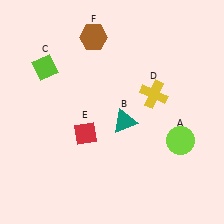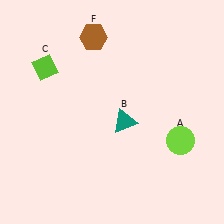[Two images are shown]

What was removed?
The yellow cross (D), the red diamond (E) were removed in Image 2.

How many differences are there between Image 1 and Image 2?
There are 2 differences between the two images.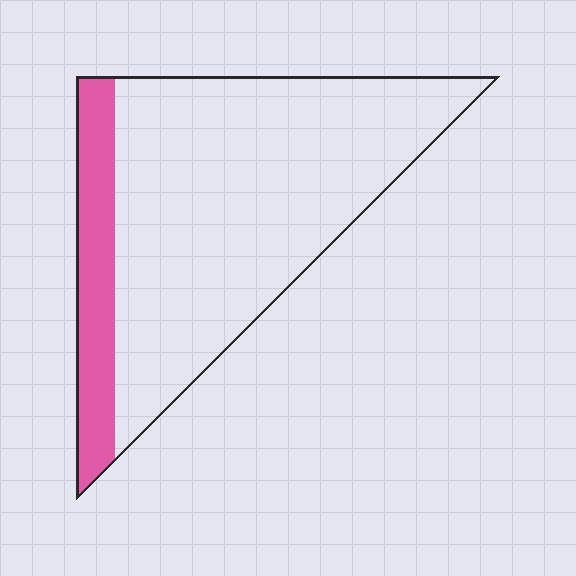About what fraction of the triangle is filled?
About one sixth (1/6).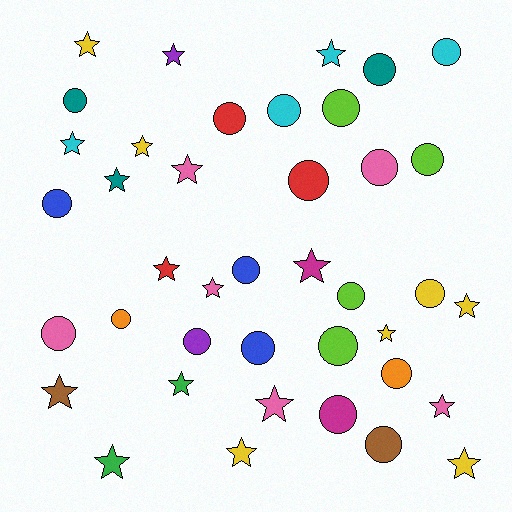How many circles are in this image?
There are 21 circles.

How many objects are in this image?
There are 40 objects.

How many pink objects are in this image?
There are 6 pink objects.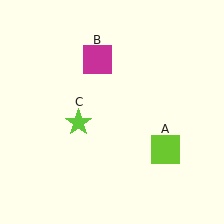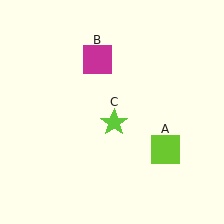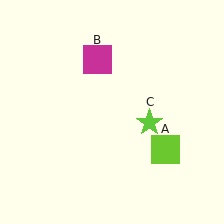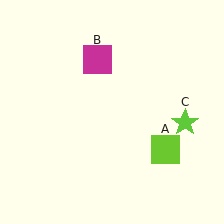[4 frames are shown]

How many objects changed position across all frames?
1 object changed position: lime star (object C).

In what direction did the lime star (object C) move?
The lime star (object C) moved right.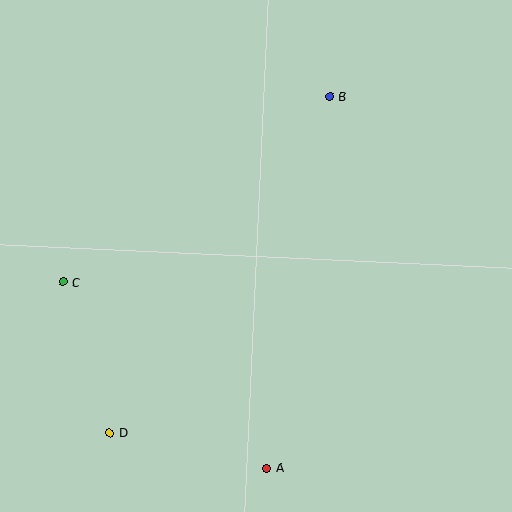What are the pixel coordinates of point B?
Point B is at (330, 96).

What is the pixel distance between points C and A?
The distance between C and A is 276 pixels.